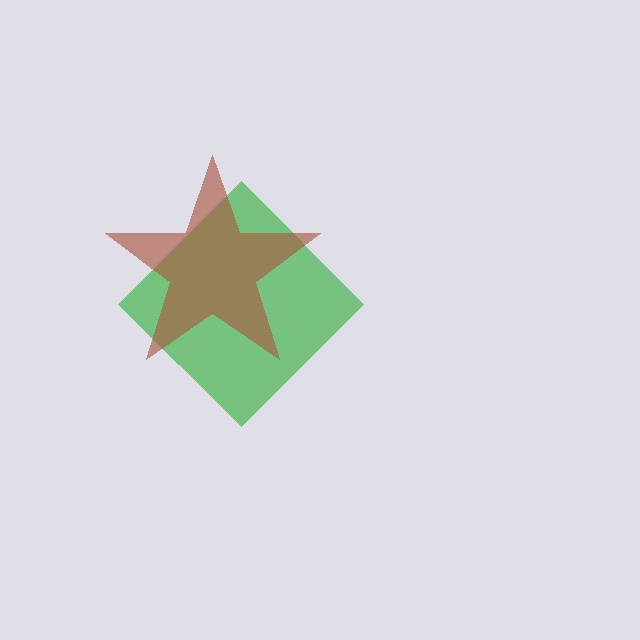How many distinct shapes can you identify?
There are 2 distinct shapes: a green diamond, a brown star.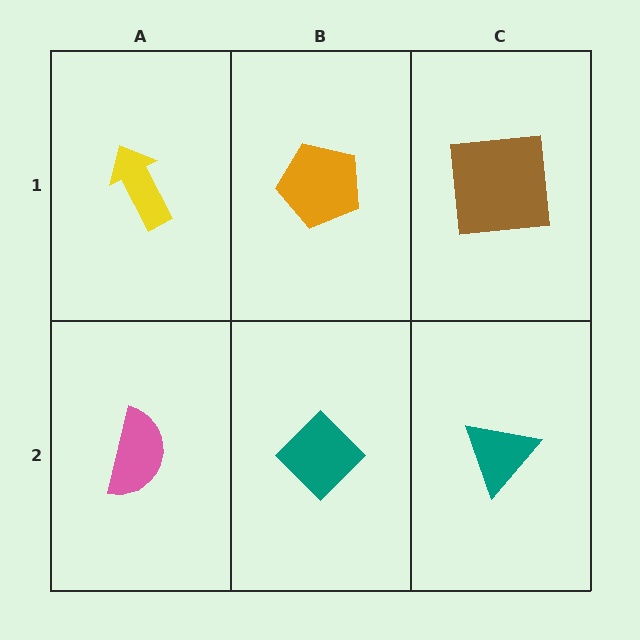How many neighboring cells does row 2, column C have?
2.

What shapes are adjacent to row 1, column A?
A pink semicircle (row 2, column A), an orange pentagon (row 1, column B).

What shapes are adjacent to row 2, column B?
An orange pentagon (row 1, column B), a pink semicircle (row 2, column A), a teal triangle (row 2, column C).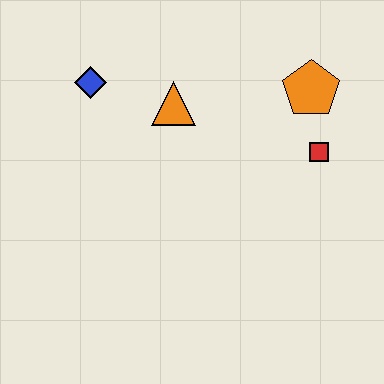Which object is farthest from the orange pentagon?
The blue diamond is farthest from the orange pentagon.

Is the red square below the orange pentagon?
Yes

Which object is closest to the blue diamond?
The orange triangle is closest to the blue diamond.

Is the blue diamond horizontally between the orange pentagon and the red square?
No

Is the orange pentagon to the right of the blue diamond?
Yes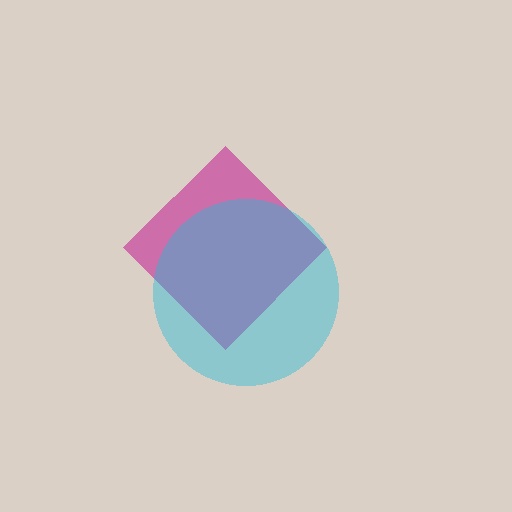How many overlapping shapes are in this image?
There are 2 overlapping shapes in the image.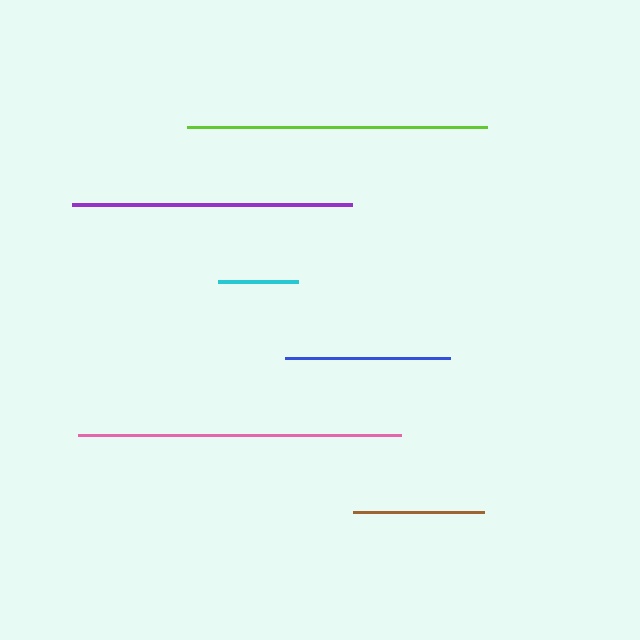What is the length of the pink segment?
The pink segment is approximately 323 pixels long.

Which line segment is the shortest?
The cyan line is the shortest at approximately 80 pixels.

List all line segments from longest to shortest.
From longest to shortest: pink, lime, purple, blue, brown, cyan.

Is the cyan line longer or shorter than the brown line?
The brown line is longer than the cyan line.